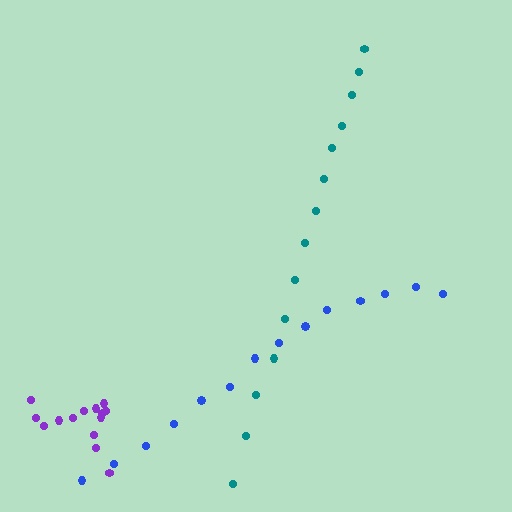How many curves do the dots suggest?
There are 3 distinct paths.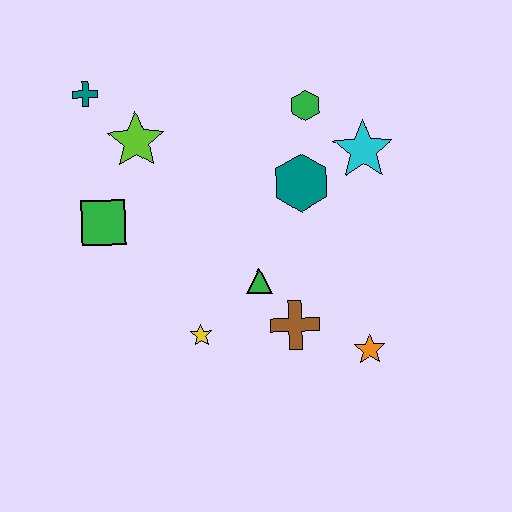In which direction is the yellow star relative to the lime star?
The yellow star is below the lime star.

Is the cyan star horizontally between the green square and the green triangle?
No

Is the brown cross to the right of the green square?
Yes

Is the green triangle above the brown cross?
Yes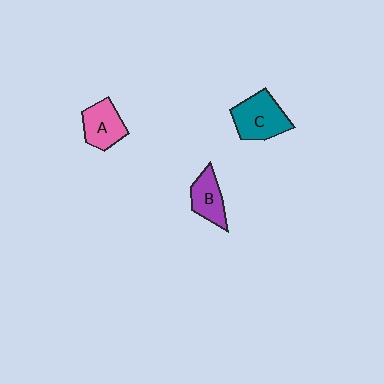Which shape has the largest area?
Shape C (teal).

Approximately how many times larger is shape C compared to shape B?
Approximately 1.4 times.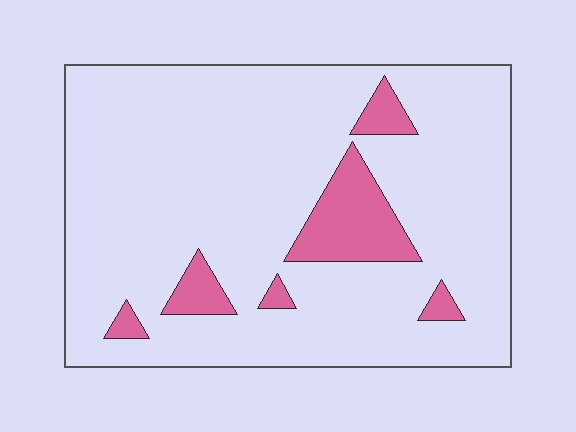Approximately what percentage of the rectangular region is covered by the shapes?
Approximately 10%.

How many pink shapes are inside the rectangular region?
6.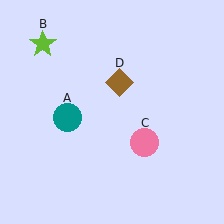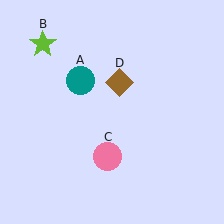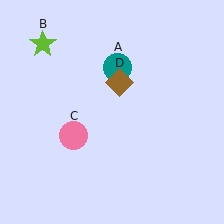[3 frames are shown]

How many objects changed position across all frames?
2 objects changed position: teal circle (object A), pink circle (object C).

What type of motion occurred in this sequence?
The teal circle (object A), pink circle (object C) rotated clockwise around the center of the scene.